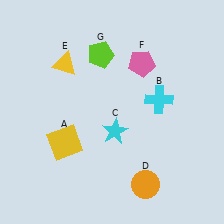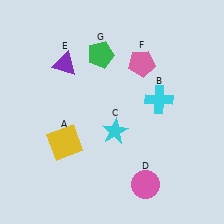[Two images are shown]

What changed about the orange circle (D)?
In Image 1, D is orange. In Image 2, it changed to pink.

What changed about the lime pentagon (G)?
In Image 1, G is lime. In Image 2, it changed to green.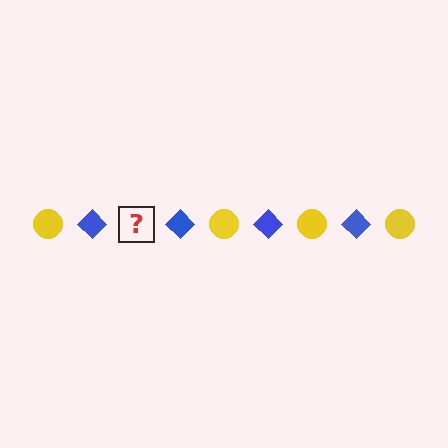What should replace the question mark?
The question mark should be replaced with a yellow circle.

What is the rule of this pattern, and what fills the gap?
The rule is that the pattern alternates between yellow circle and blue diamond. The gap should be filled with a yellow circle.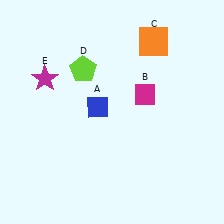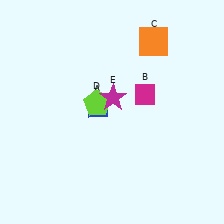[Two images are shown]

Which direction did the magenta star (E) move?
The magenta star (E) moved right.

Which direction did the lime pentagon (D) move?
The lime pentagon (D) moved down.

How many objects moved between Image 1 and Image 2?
2 objects moved between the two images.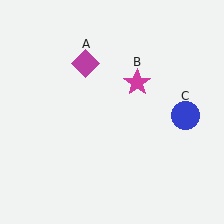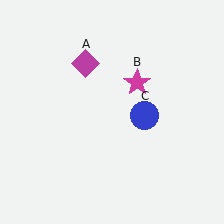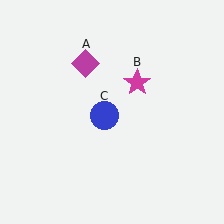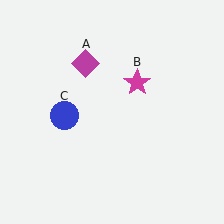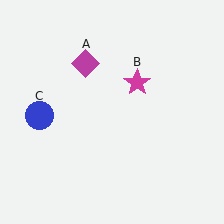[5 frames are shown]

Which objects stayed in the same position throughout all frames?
Magenta diamond (object A) and magenta star (object B) remained stationary.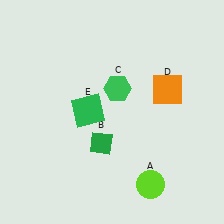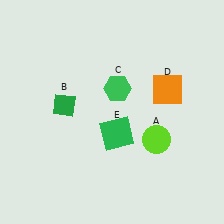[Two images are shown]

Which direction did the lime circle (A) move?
The lime circle (A) moved up.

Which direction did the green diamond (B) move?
The green diamond (B) moved up.